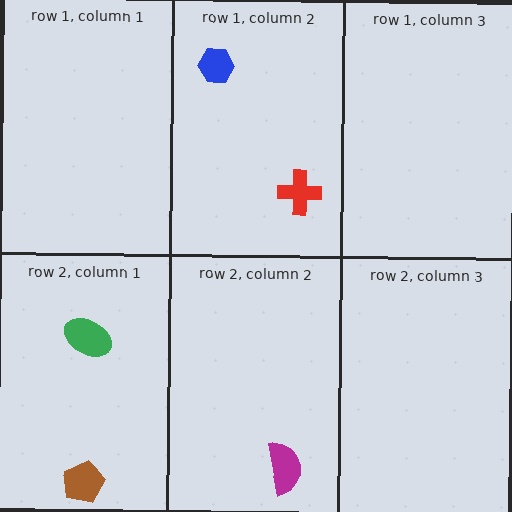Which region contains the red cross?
The row 1, column 2 region.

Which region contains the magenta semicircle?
The row 2, column 2 region.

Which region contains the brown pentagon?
The row 2, column 1 region.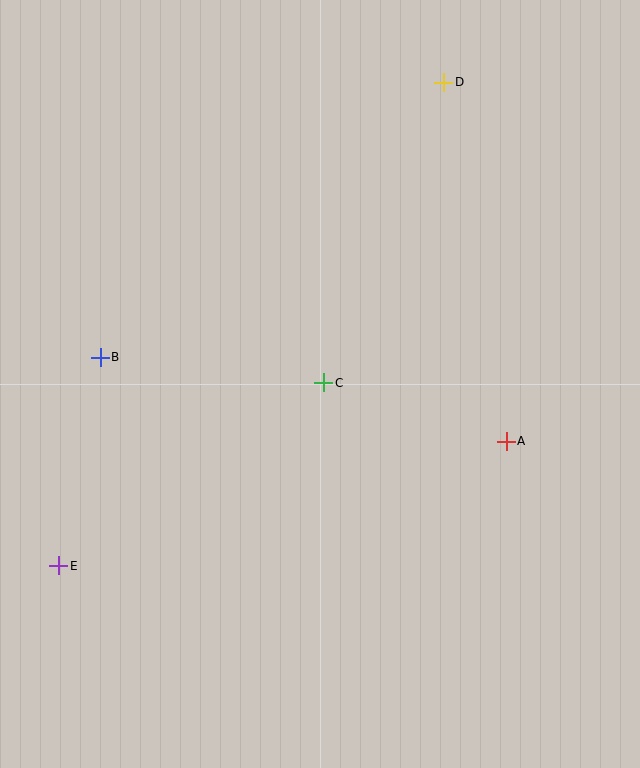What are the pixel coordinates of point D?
Point D is at (444, 82).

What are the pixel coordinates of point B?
Point B is at (100, 357).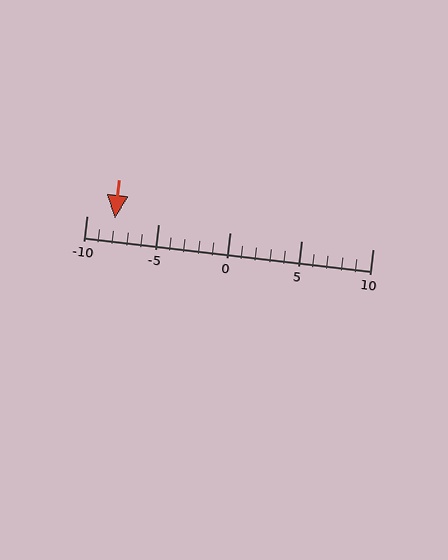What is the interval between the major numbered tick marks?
The major tick marks are spaced 5 units apart.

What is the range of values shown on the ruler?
The ruler shows values from -10 to 10.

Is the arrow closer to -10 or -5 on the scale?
The arrow is closer to -10.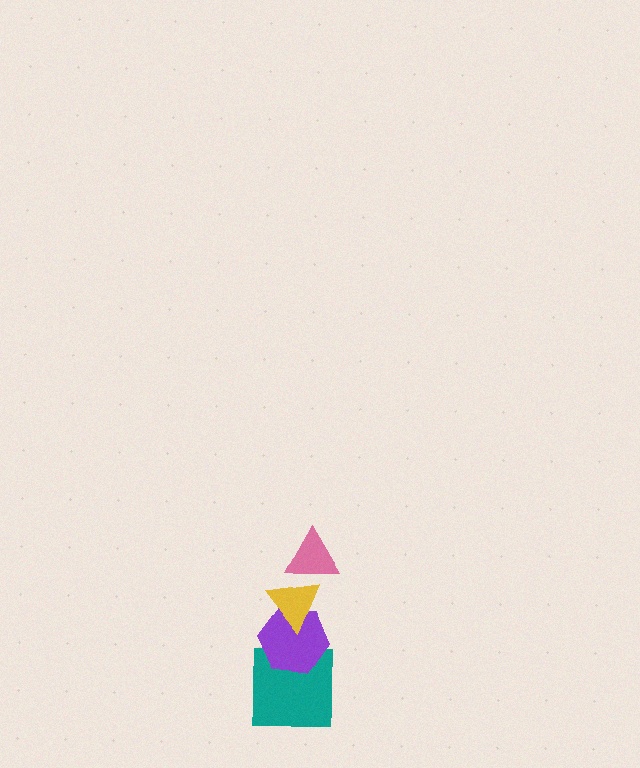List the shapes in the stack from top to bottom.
From top to bottom: the pink triangle, the yellow triangle, the purple hexagon, the teal square.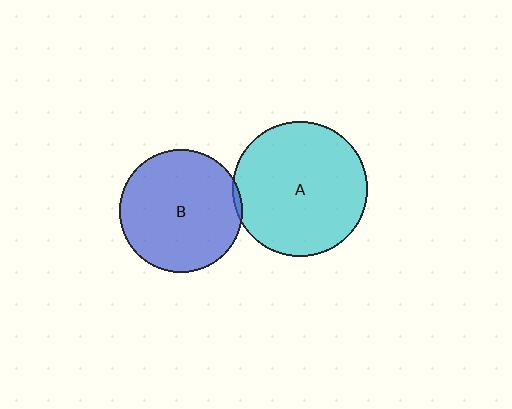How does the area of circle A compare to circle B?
Approximately 1.2 times.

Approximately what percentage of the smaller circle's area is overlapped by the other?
Approximately 5%.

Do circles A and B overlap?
Yes.